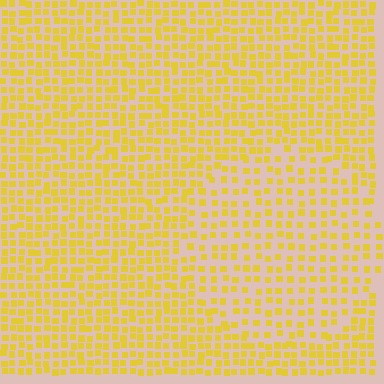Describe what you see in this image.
The image contains small yellow elements arranged at two different densities. A circle-shaped region is visible where the elements are less densely packed than the surrounding area.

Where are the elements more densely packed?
The elements are more densely packed outside the circle boundary.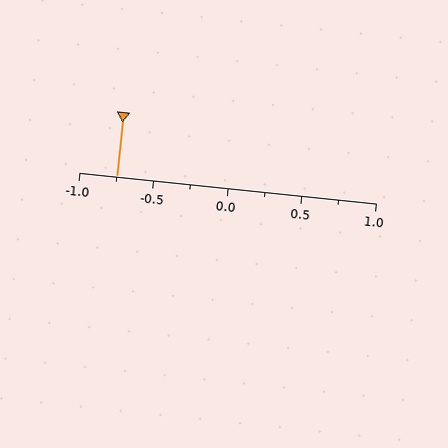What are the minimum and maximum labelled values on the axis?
The axis runs from -1.0 to 1.0.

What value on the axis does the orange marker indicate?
The marker indicates approximately -0.75.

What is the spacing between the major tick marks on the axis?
The major ticks are spaced 0.5 apart.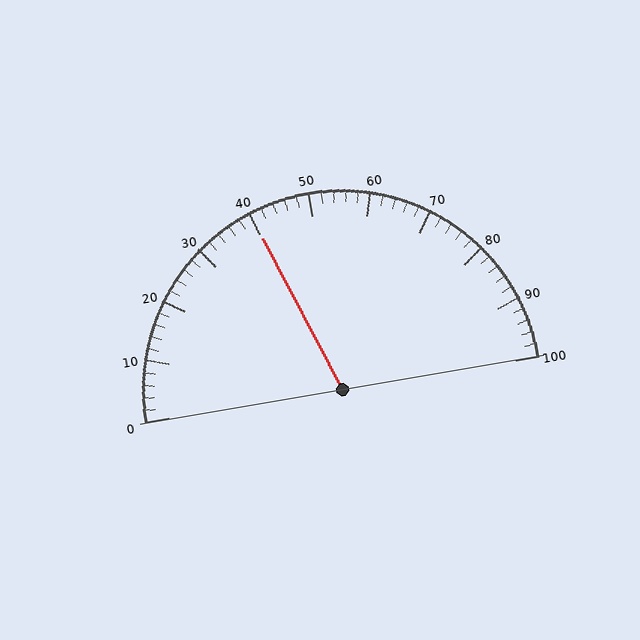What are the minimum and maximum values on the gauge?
The gauge ranges from 0 to 100.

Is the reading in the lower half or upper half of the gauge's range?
The reading is in the lower half of the range (0 to 100).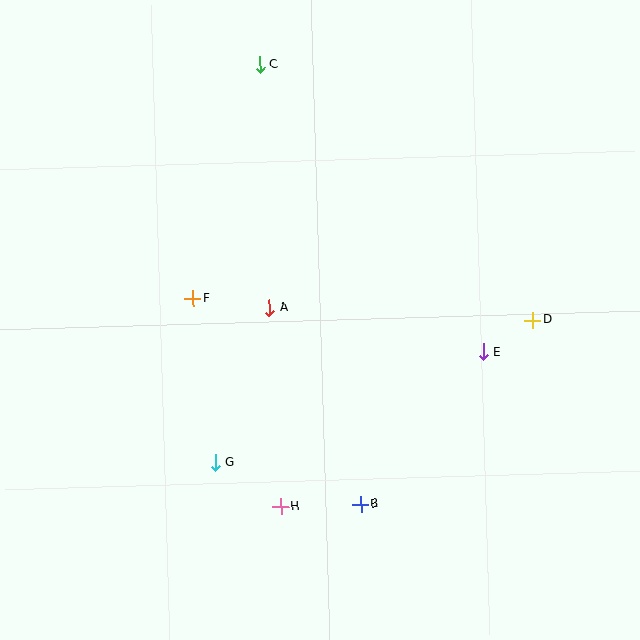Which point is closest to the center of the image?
Point A at (270, 308) is closest to the center.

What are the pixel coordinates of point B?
Point B is at (360, 504).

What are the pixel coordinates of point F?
Point F is at (193, 299).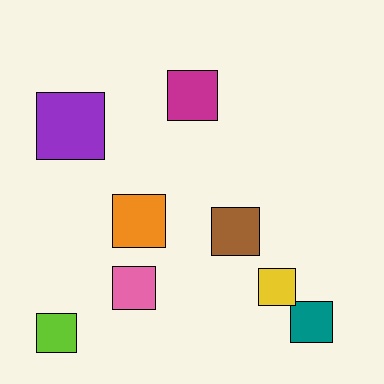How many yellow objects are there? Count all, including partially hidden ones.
There is 1 yellow object.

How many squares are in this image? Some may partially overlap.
There are 8 squares.